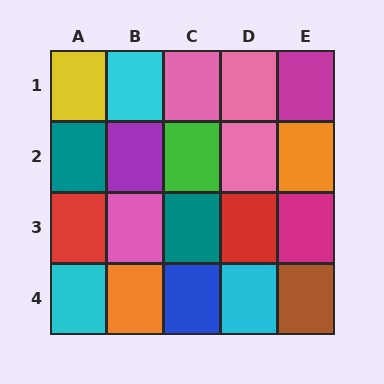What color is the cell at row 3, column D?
Red.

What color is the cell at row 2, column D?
Pink.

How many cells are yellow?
1 cell is yellow.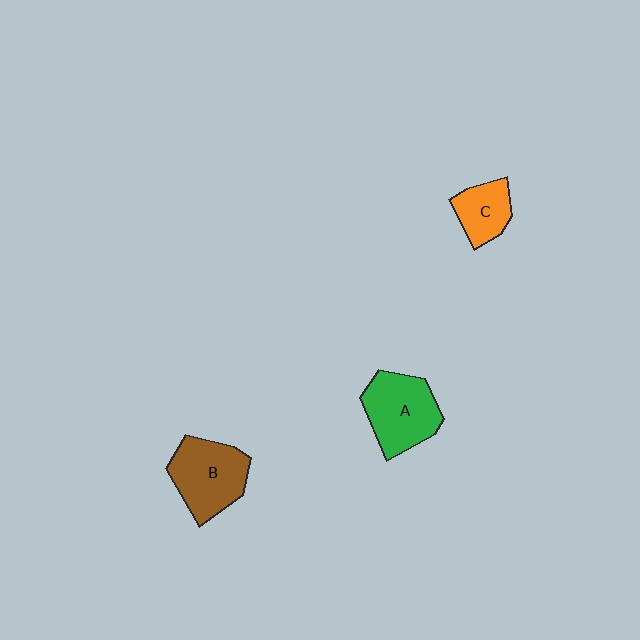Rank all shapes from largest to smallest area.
From largest to smallest: B (brown), A (green), C (orange).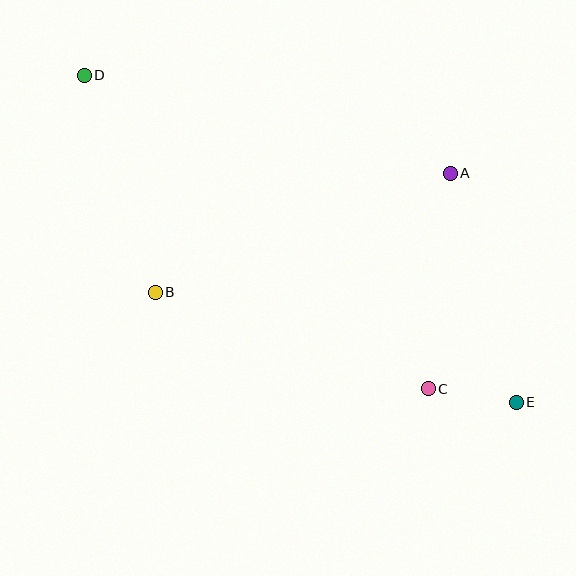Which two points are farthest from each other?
Points D and E are farthest from each other.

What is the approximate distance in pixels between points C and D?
The distance between C and D is approximately 466 pixels.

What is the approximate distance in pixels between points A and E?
The distance between A and E is approximately 238 pixels.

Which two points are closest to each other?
Points C and E are closest to each other.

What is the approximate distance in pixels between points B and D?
The distance between B and D is approximately 228 pixels.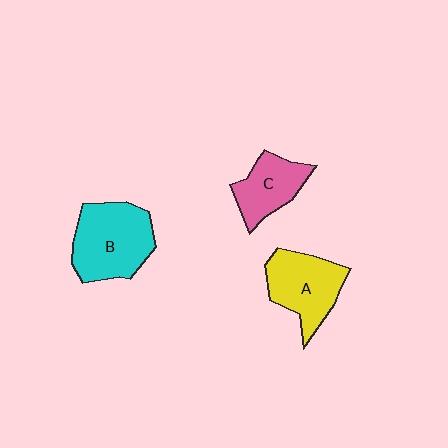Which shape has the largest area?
Shape B (cyan).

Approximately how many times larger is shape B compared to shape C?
Approximately 1.6 times.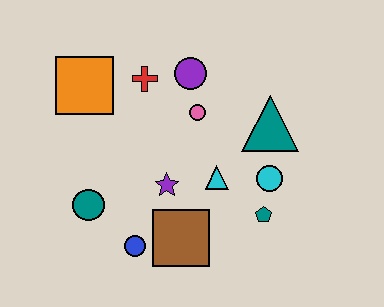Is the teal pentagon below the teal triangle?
Yes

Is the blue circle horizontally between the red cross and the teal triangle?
No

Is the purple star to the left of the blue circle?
No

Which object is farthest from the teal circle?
The teal triangle is farthest from the teal circle.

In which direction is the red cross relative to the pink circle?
The red cross is to the left of the pink circle.